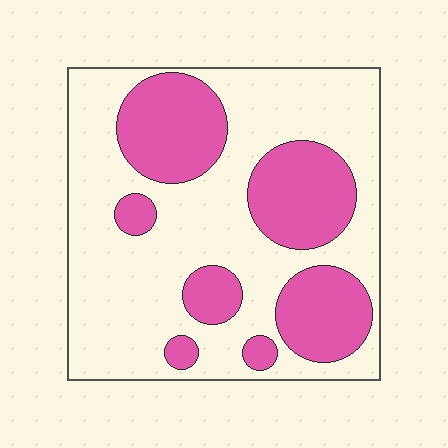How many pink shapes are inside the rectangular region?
7.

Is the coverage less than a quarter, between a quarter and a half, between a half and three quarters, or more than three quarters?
Between a quarter and a half.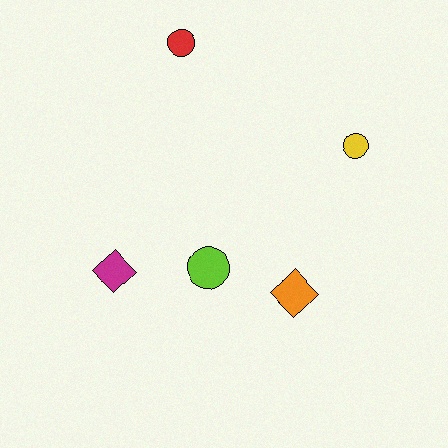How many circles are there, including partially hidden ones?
There are 3 circles.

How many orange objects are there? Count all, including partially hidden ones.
There is 1 orange object.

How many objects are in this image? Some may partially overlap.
There are 5 objects.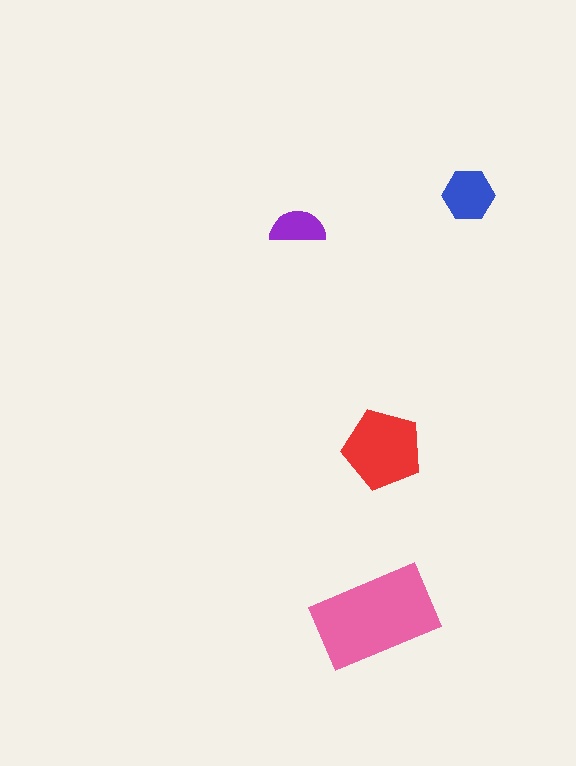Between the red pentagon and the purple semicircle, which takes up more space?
The red pentagon.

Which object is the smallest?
The purple semicircle.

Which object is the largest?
The pink rectangle.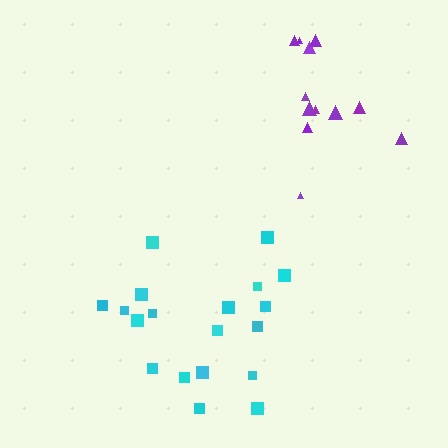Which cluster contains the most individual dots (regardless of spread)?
Cyan (19).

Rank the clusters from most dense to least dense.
purple, cyan.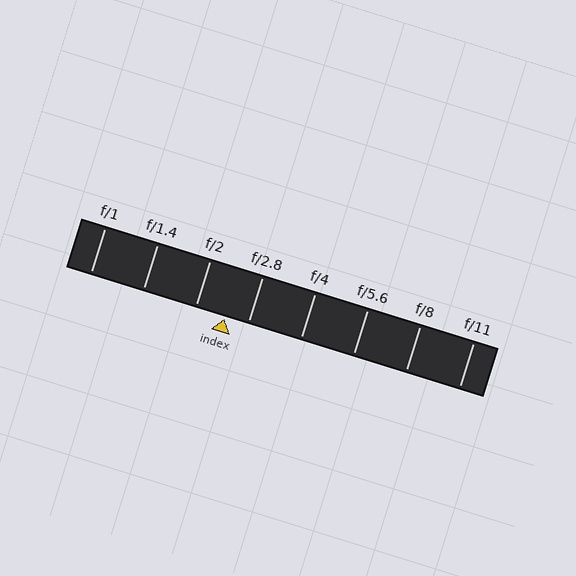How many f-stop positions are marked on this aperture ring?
There are 8 f-stop positions marked.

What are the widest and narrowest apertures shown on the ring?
The widest aperture shown is f/1 and the narrowest is f/11.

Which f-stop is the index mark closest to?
The index mark is closest to f/2.8.